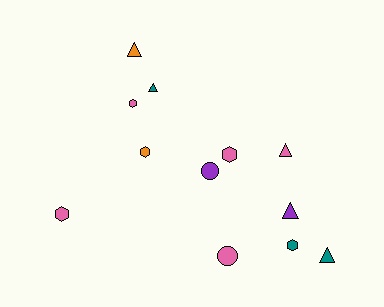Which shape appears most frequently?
Hexagon, with 5 objects.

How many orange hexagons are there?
There is 1 orange hexagon.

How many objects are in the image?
There are 12 objects.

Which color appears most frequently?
Pink, with 5 objects.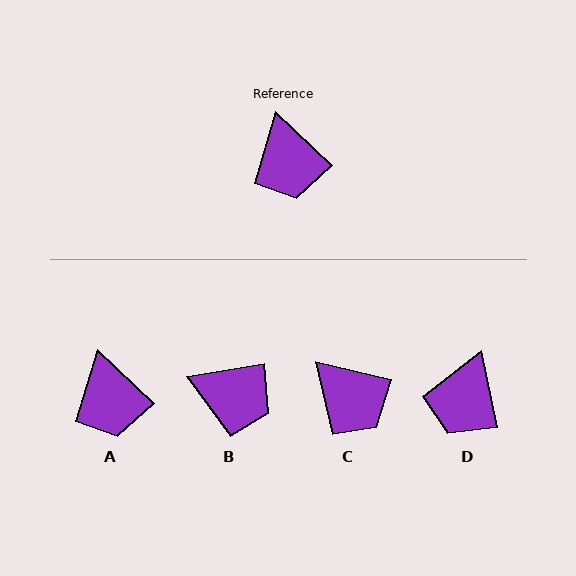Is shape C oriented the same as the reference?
No, it is off by about 29 degrees.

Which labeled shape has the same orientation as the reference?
A.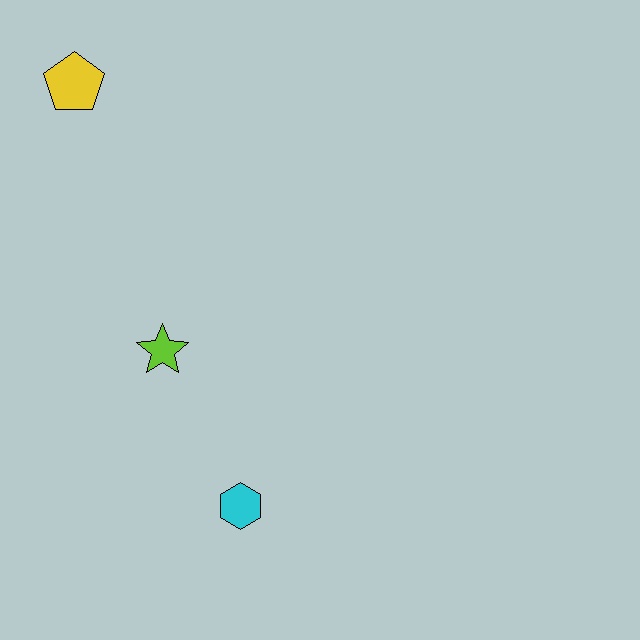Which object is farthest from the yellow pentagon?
The cyan hexagon is farthest from the yellow pentagon.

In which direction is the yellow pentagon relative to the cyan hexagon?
The yellow pentagon is above the cyan hexagon.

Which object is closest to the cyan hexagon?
The lime star is closest to the cyan hexagon.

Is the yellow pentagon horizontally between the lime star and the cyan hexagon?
No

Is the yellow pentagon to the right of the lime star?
No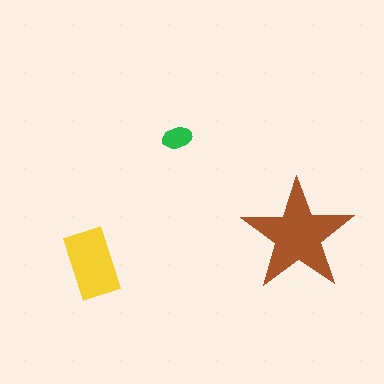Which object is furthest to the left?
The yellow rectangle is leftmost.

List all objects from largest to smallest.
The brown star, the yellow rectangle, the green ellipse.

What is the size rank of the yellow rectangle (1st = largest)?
2nd.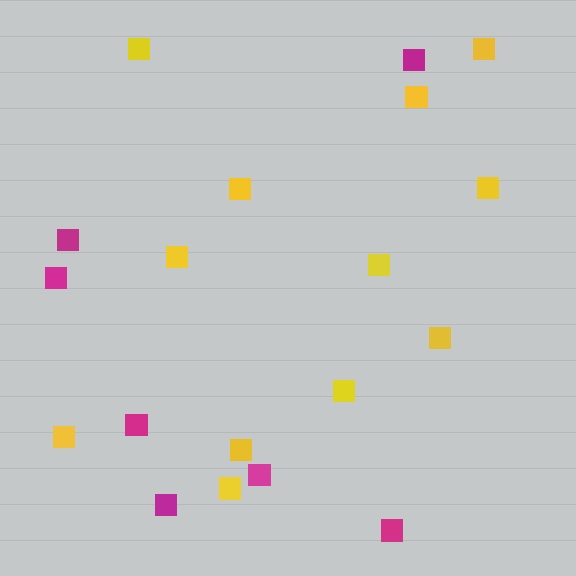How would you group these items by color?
There are 2 groups: one group of magenta squares (7) and one group of yellow squares (12).